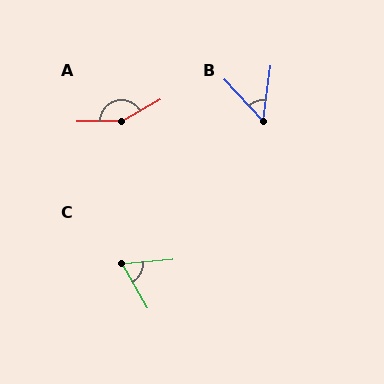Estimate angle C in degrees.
Approximately 66 degrees.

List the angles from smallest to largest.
B (51°), C (66°), A (151°).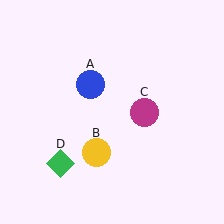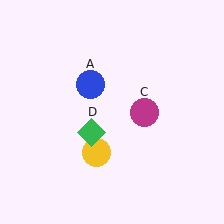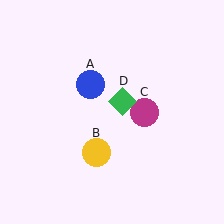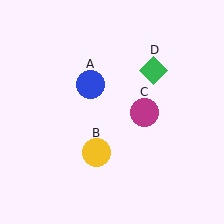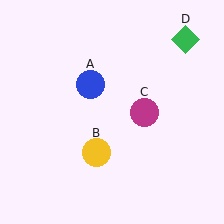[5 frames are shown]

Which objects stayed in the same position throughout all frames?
Blue circle (object A) and yellow circle (object B) and magenta circle (object C) remained stationary.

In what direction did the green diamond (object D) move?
The green diamond (object D) moved up and to the right.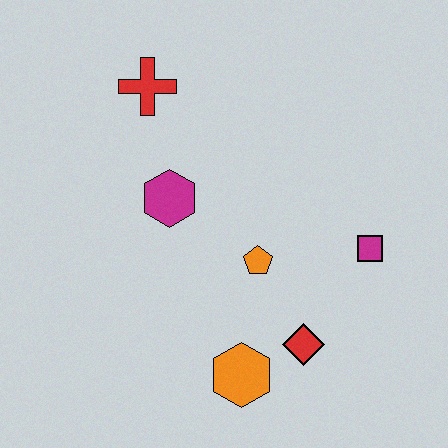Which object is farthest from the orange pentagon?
The red cross is farthest from the orange pentagon.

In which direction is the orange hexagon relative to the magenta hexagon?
The orange hexagon is below the magenta hexagon.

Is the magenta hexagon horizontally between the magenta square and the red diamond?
No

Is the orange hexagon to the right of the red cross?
Yes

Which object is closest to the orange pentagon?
The red diamond is closest to the orange pentagon.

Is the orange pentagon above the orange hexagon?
Yes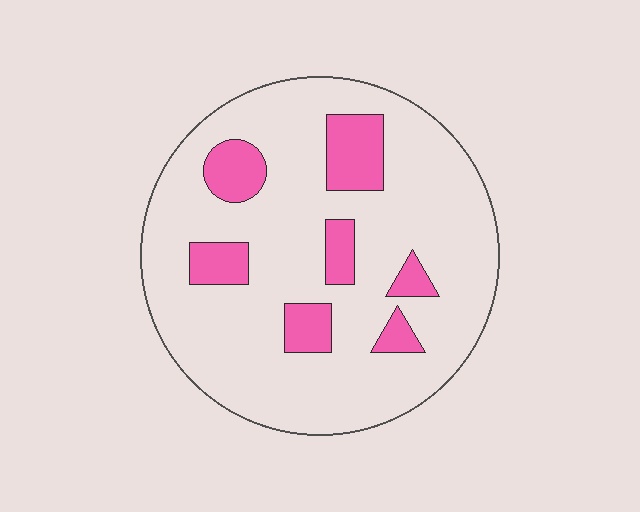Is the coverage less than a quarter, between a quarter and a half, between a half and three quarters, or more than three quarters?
Less than a quarter.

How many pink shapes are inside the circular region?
7.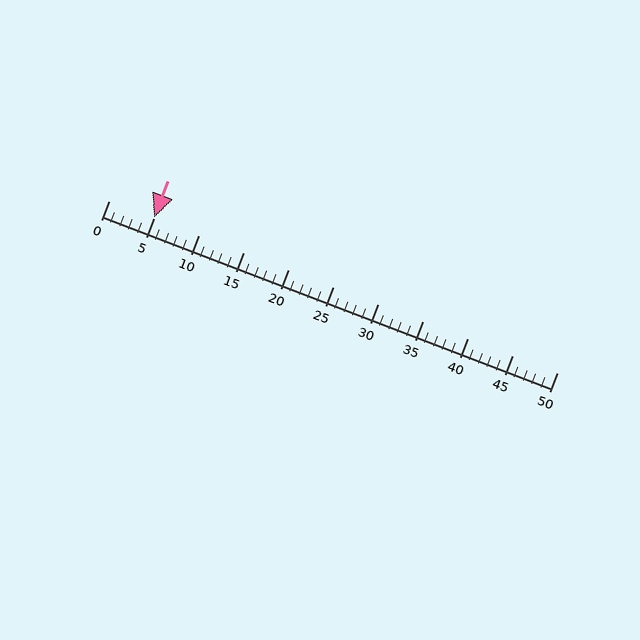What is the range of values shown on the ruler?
The ruler shows values from 0 to 50.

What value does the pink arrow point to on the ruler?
The pink arrow points to approximately 5.